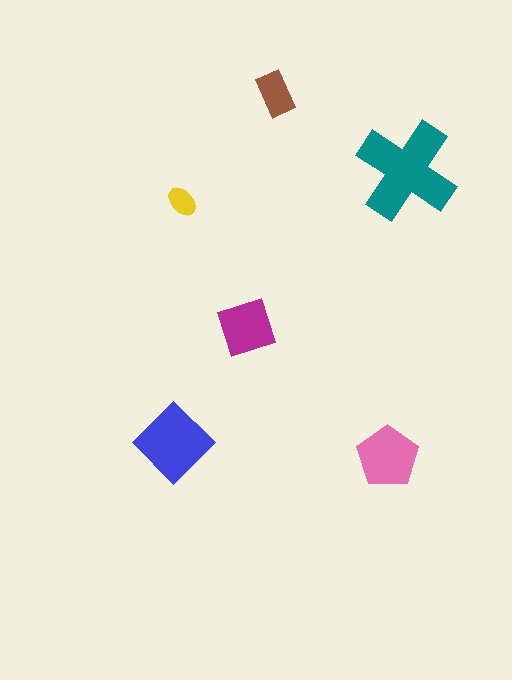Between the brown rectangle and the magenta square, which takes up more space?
The magenta square.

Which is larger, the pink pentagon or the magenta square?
The pink pentagon.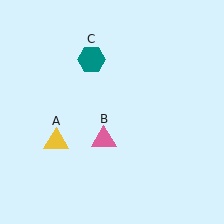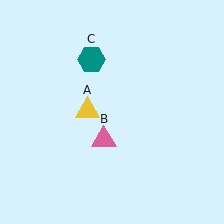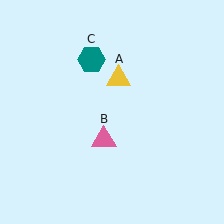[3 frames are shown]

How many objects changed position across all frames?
1 object changed position: yellow triangle (object A).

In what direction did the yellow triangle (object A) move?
The yellow triangle (object A) moved up and to the right.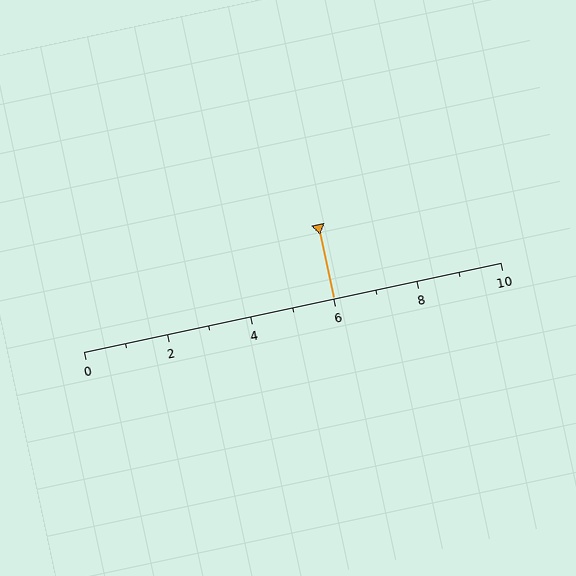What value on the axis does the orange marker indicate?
The marker indicates approximately 6.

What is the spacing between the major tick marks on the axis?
The major ticks are spaced 2 apart.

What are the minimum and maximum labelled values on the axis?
The axis runs from 0 to 10.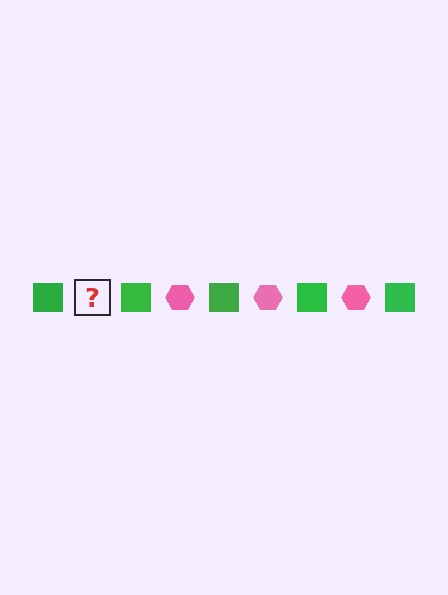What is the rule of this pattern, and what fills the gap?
The rule is that the pattern alternates between green square and pink hexagon. The gap should be filled with a pink hexagon.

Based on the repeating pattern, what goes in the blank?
The blank should be a pink hexagon.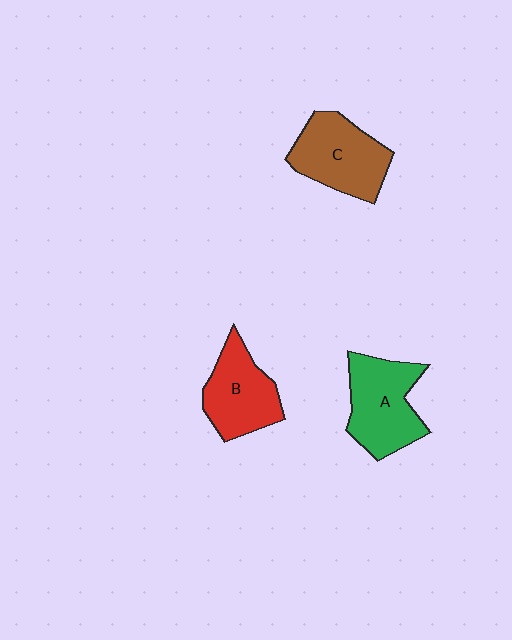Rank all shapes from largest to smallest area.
From largest to smallest: A (green), C (brown), B (red).